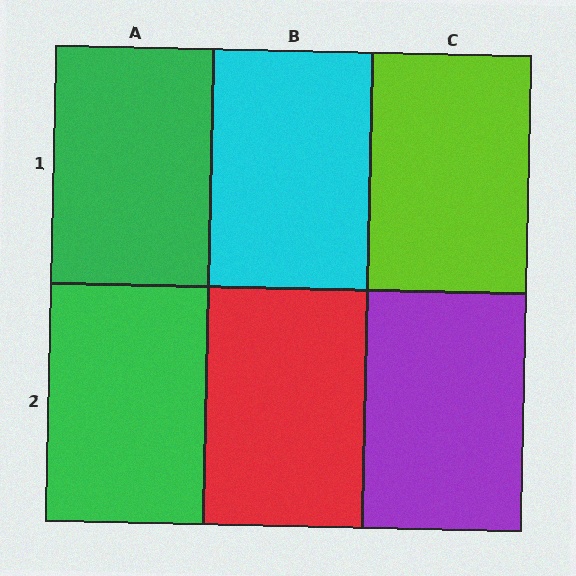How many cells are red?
1 cell is red.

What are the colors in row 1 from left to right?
Green, cyan, lime.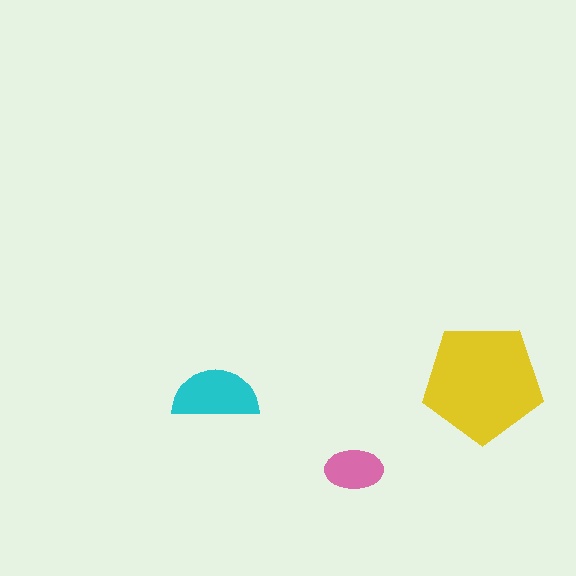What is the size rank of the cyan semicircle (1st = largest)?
2nd.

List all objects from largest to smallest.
The yellow pentagon, the cyan semicircle, the pink ellipse.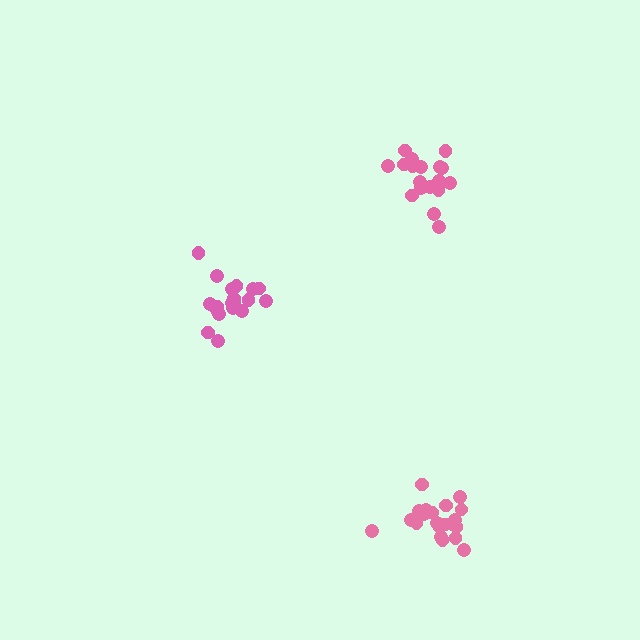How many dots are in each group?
Group 1: 18 dots, Group 2: 21 dots, Group 3: 19 dots (58 total).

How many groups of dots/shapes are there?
There are 3 groups.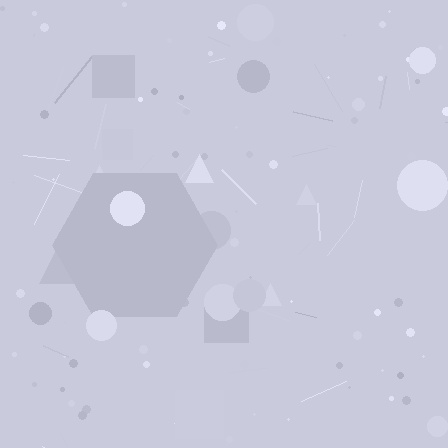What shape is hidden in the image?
A hexagon is hidden in the image.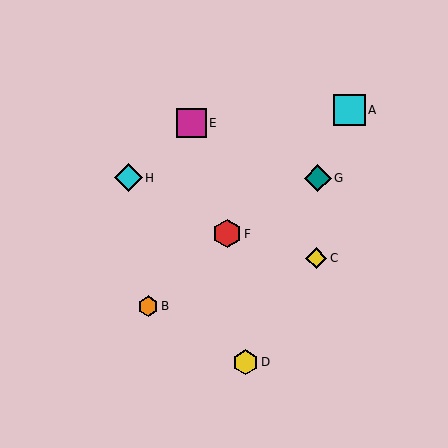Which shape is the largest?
The cyan square (labeled A) is the largest.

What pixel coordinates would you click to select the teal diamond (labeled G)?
Click at (318, 178) to select the teal diamond G.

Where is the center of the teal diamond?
The center of the teal diamond is at (318, 178).